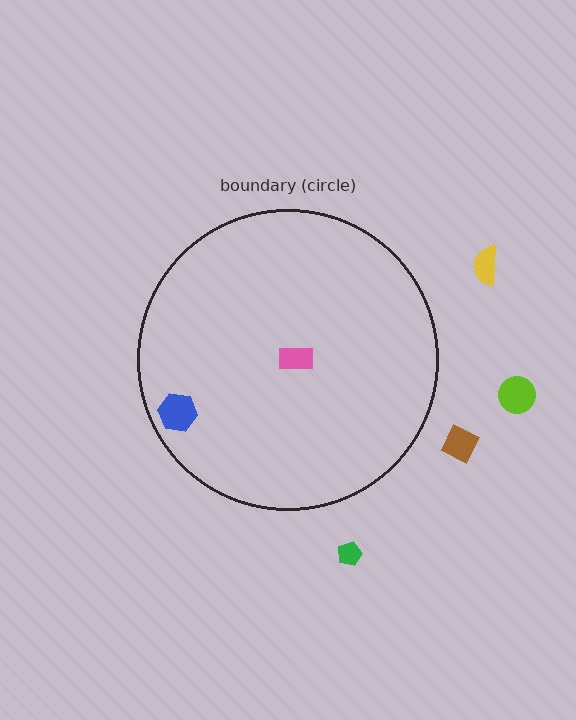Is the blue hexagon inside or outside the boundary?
Inside.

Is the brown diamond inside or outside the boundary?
Outside.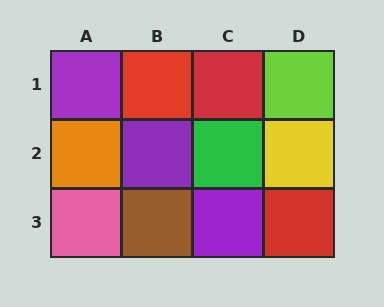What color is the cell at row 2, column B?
Purple.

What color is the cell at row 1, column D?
Lime.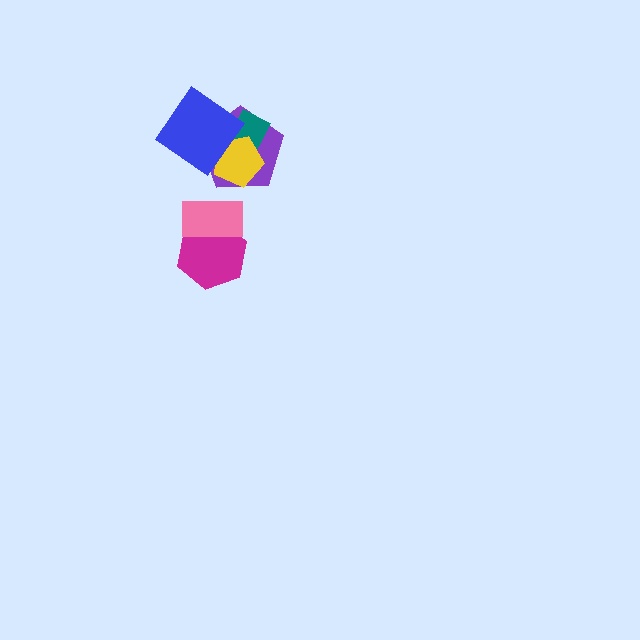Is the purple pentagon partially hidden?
Yes, it is partially covered by another shape.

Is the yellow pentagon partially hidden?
Yes, it is partially covered by another shape.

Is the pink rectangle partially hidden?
No, no other shape covers it.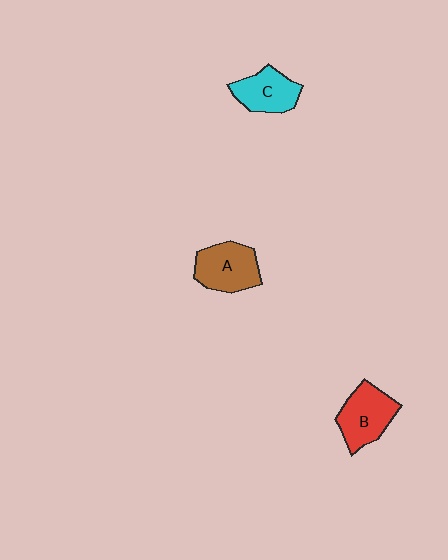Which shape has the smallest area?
Shape C (cyan).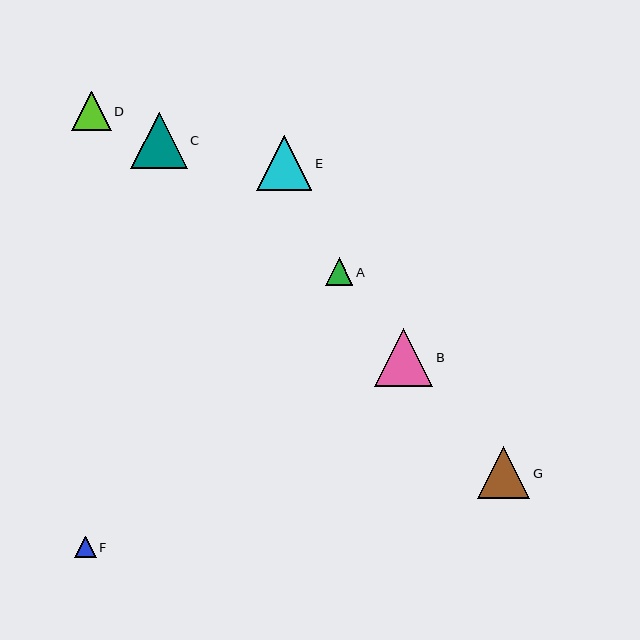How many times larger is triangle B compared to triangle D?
Triangle B is approximately 1.5 times the size of triangle D.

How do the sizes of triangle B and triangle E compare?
Triangle B and triangle E are approximately the same size.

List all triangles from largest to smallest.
From largest to smallest: B, C, E, G, D, A, F.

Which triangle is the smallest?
Triangle F is the smallest with a size of approximately 21 pixels.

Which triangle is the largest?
Triangle B is the largest with a size of approximately 59 pixels.